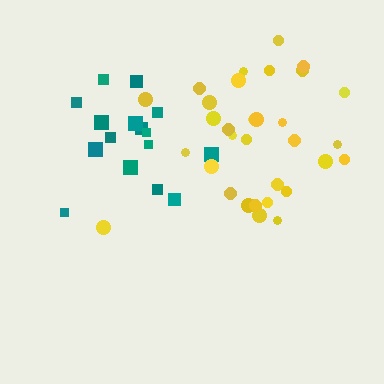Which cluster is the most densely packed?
Teal.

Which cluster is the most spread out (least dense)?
Yellow.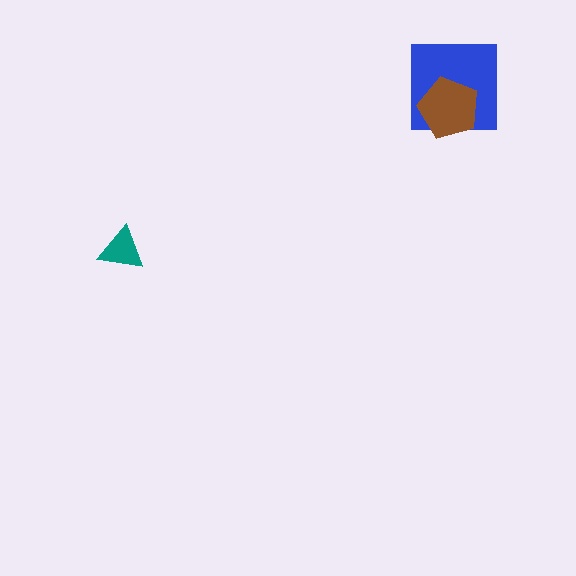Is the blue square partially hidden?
Yes, it is partially covered by another shape.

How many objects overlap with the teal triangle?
0 objects overlap with the teal triangle.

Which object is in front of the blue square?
The brown pentagon is in front of the blue square.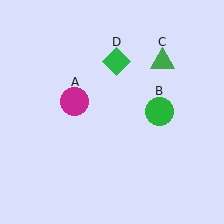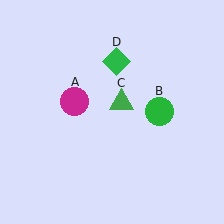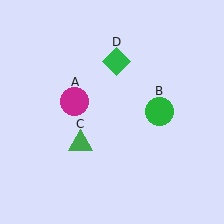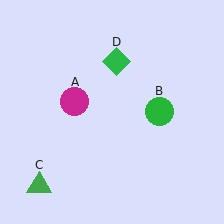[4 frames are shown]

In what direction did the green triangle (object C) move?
The green triangle (object C) moved down and to the left.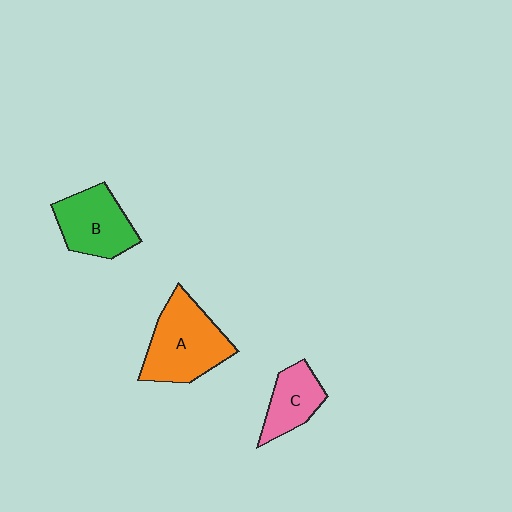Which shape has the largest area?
Shape A (orange).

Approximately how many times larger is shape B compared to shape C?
Approximately 1.4 times.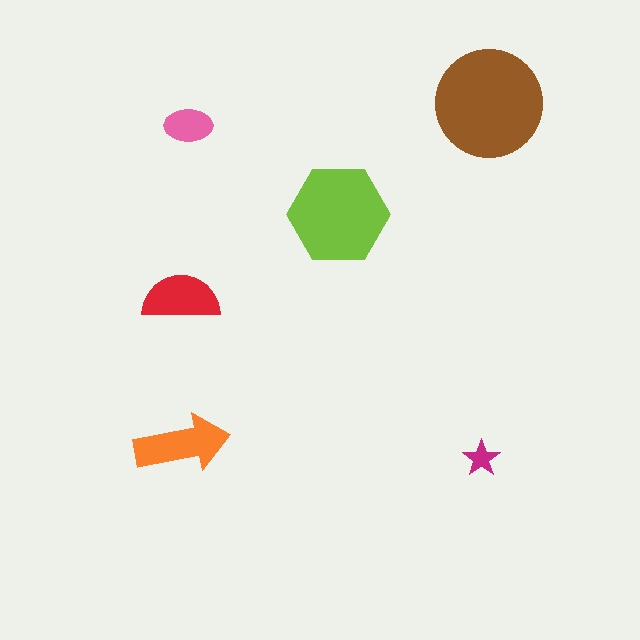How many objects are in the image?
There are 6 objects in the image.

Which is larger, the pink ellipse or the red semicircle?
The red semicircle.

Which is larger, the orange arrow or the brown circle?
The brown circle.